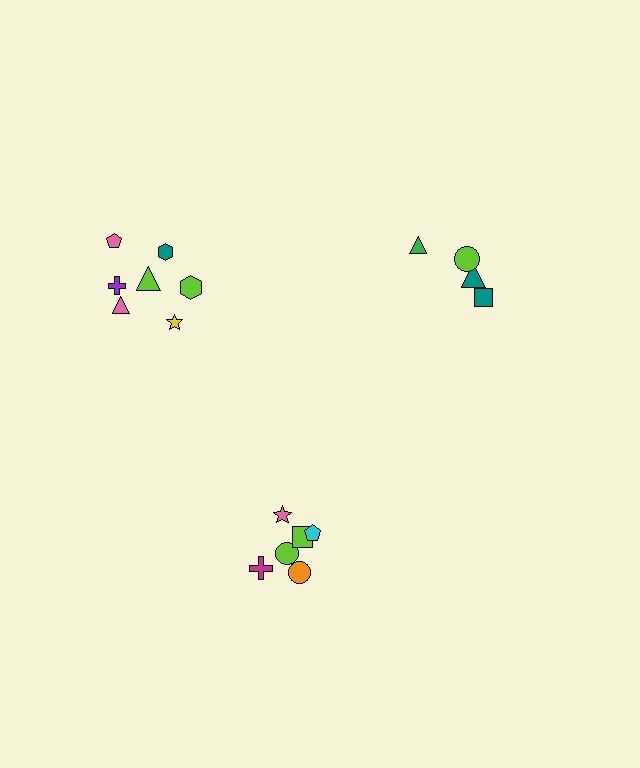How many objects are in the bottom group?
There are 6 objects.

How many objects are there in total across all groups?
There are 17 objects.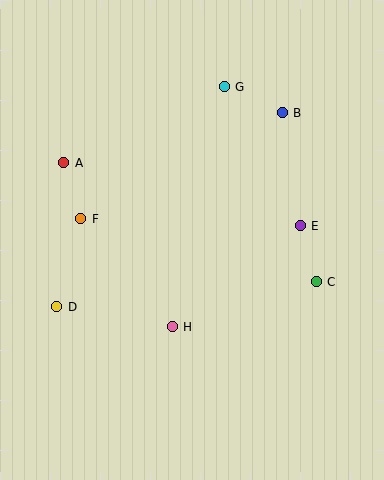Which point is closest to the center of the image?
Point H at (172, 327) is closest to the center.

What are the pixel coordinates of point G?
Point G is at (224, 87).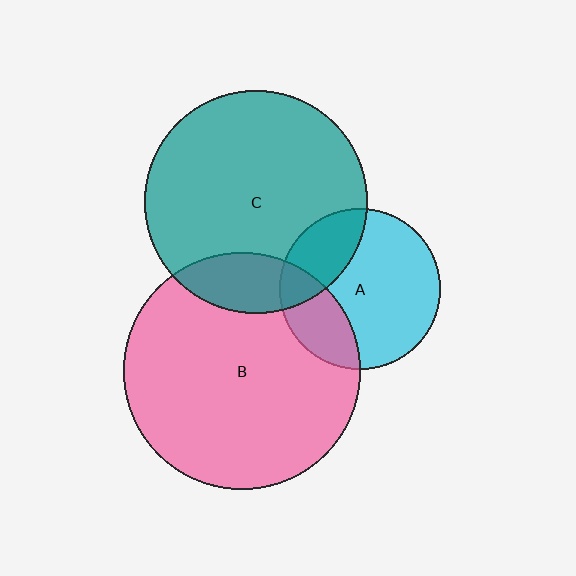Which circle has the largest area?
Circle B (pink).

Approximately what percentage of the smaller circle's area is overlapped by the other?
Approximately 15%.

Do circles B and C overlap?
Yes.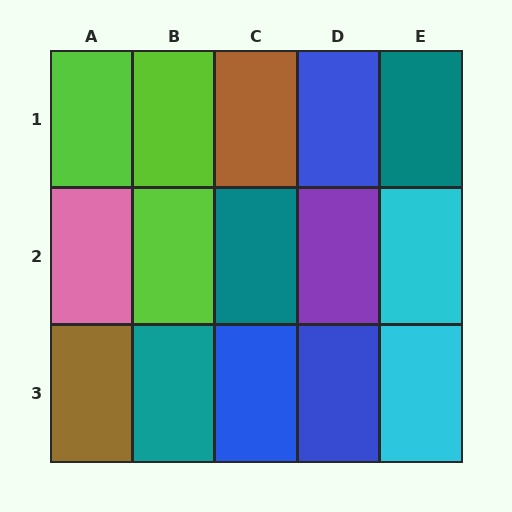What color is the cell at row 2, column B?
Lime.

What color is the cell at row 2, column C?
Teal.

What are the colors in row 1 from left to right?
Lime, lime, brown, blue, teal.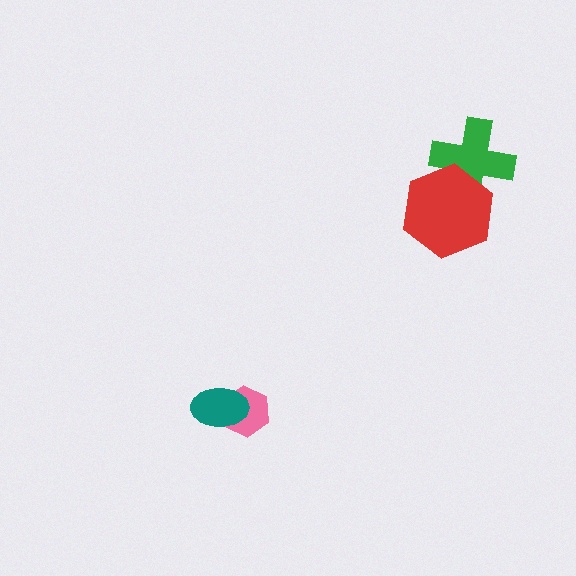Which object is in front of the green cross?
The red hexagon is in front of the green cross.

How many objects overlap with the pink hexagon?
1 object overlaps with the pink hexagon.